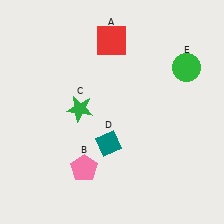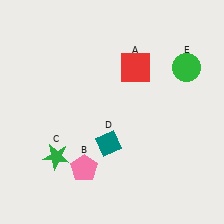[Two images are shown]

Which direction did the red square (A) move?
The red square (A) moved down.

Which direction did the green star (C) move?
The green star (C) moved down.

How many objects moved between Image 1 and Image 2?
2 objects moved between the two images.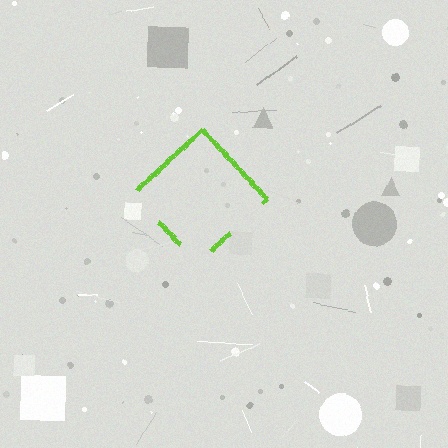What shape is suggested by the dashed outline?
The dashed outline suggests a diamond.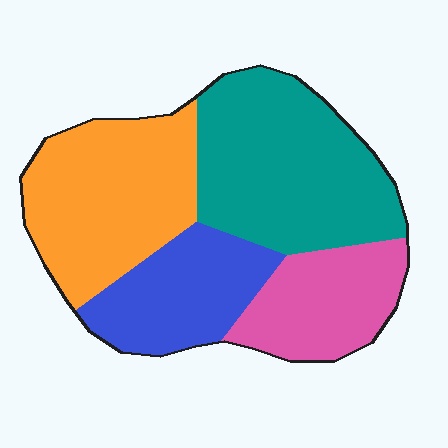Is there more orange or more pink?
Orange.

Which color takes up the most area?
Teal, at roughly 35%.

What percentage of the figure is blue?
Blue covers 19% of the figure.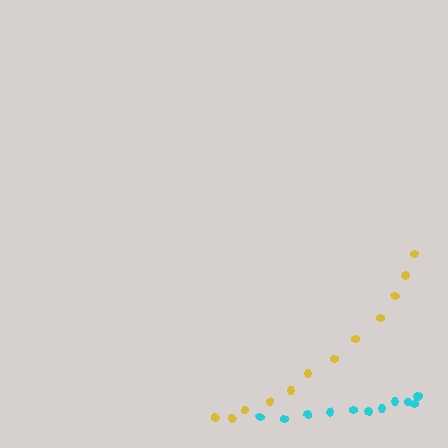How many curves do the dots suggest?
There are 2 distinct paths.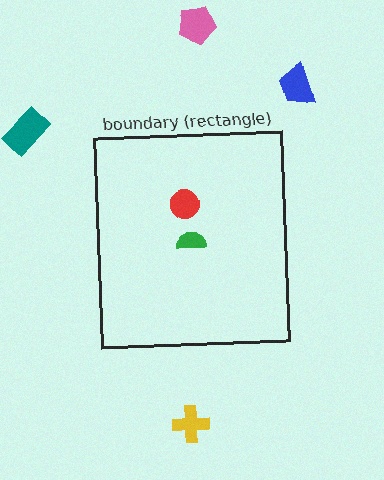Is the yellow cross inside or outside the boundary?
Outside.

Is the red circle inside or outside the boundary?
Inside.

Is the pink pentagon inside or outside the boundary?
Outside.